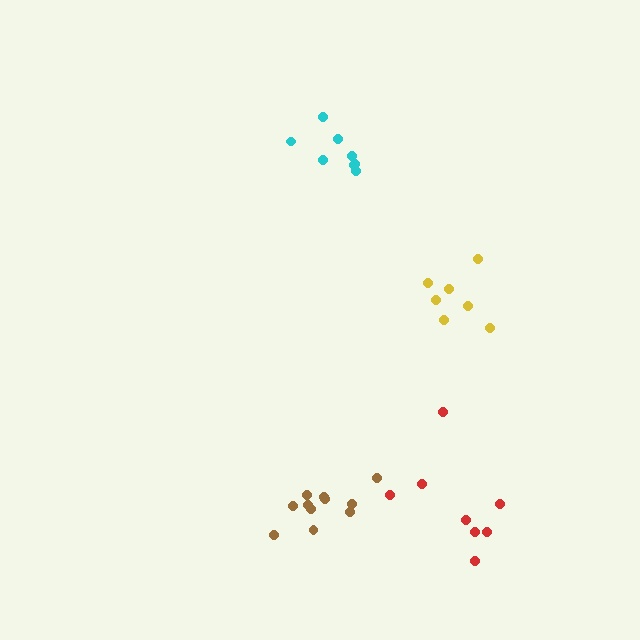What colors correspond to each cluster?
The clusters are colored: yellow, cyan, red, brown.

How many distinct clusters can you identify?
There are 4 distinct clusters.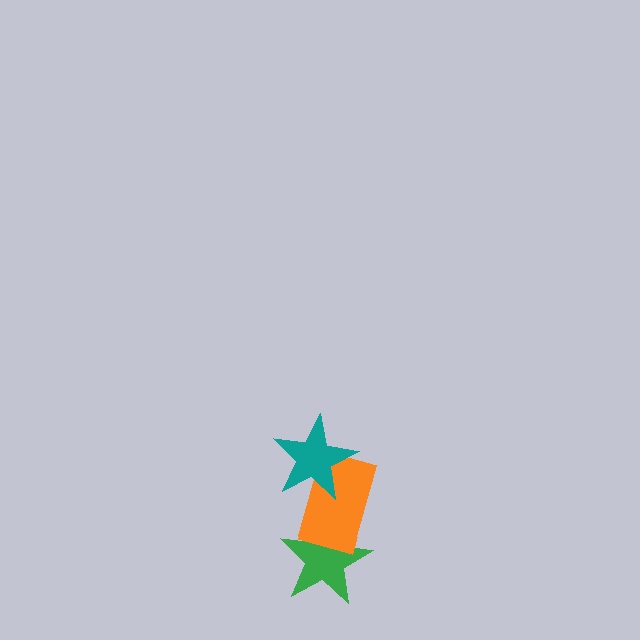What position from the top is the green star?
The green star is 3rd from the top.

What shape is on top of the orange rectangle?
The teal star is on top of the orange rectangle.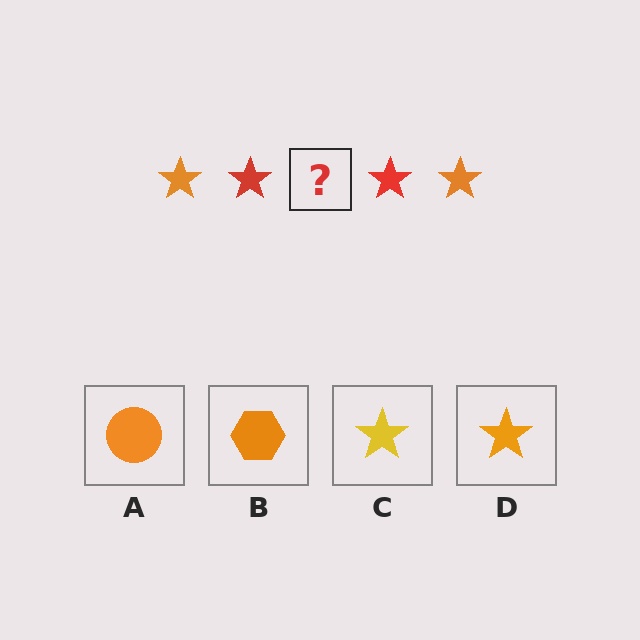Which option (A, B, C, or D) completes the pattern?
D.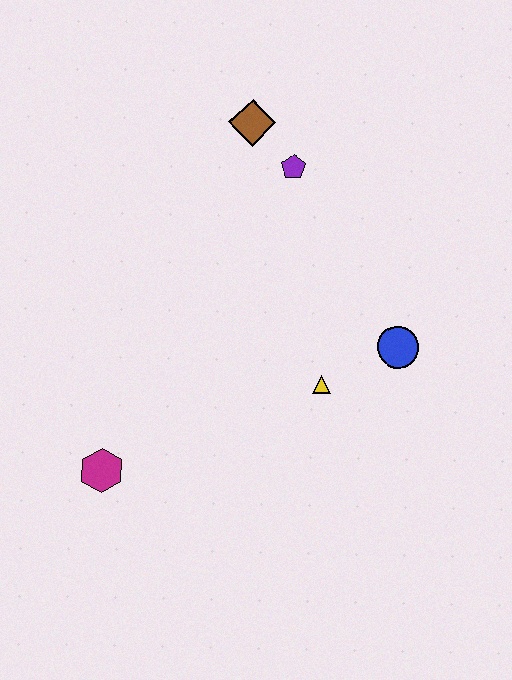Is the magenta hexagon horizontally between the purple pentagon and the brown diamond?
No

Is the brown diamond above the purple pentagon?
Yes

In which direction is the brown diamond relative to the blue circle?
The brown diamond is above the blue circle.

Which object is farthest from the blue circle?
The magenta hexagon is farthest from the blue circle.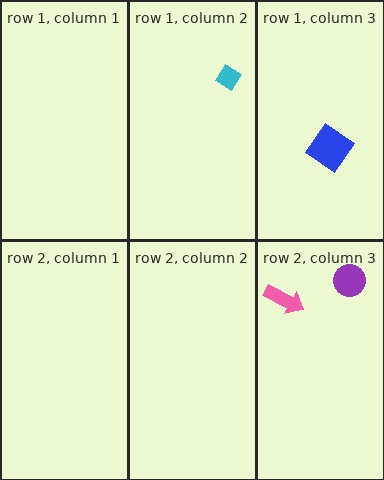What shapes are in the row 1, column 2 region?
The cyan diamond.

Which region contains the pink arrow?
The row 2, column 3 region.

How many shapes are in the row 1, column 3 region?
1.